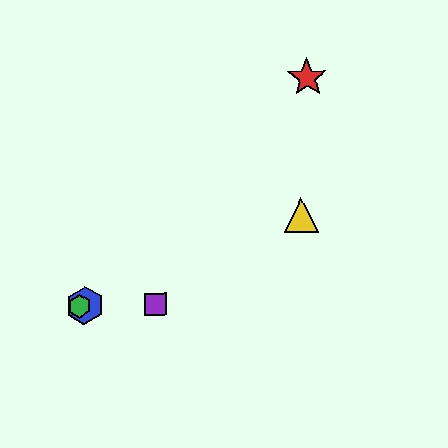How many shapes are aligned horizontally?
3 shapes (the blue hexagon, the green hexagon, the purple square) are aligned horizontally.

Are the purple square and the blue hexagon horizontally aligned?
Yes, both are at y≈304.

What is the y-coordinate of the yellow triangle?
The yellow triangle is at y≈215.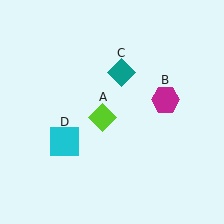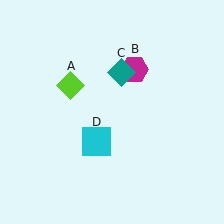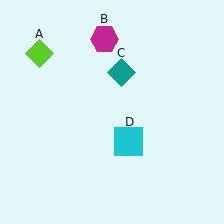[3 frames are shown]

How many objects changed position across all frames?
3 objects changed position: lime diamond (object A), magenta hexagon (object B), cyan square (object D).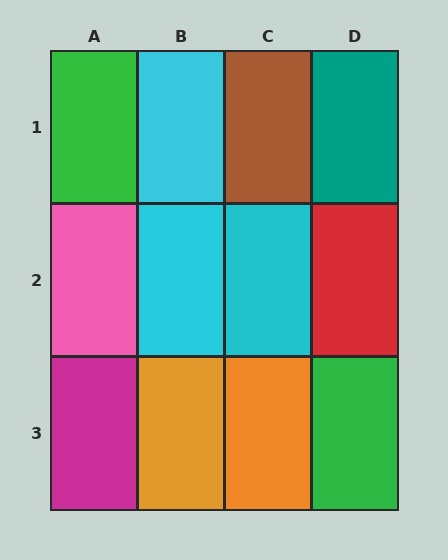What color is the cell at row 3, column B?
Orange.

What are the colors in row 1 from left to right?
Green, cyan, brown, teal.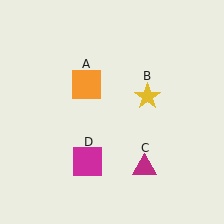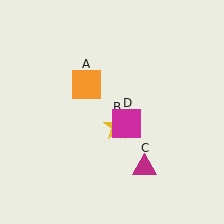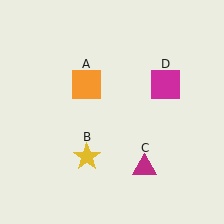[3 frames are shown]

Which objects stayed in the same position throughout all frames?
Orange square (object A) and magenta triangle (object C) remained stationary.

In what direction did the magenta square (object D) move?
The magenta square (object D) moved up and to the right.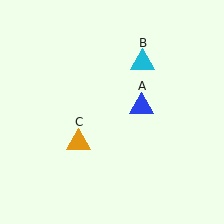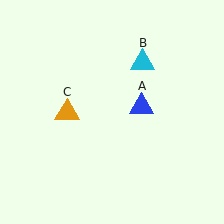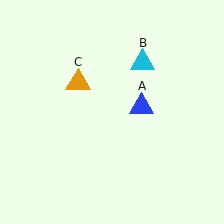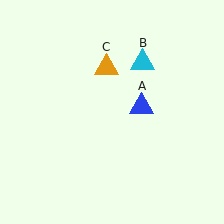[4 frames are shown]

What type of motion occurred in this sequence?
The orange triangle (object C) rotated clockwise around the center of the scene.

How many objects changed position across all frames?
1 object changed position: orange triangle (object C).